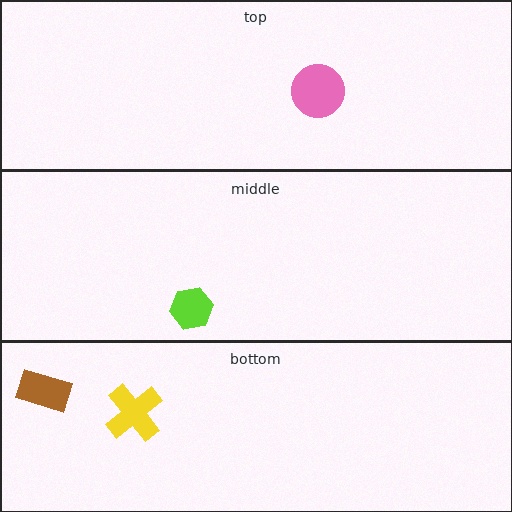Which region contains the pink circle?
The top region.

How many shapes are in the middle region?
1.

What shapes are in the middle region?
The lime hexagon.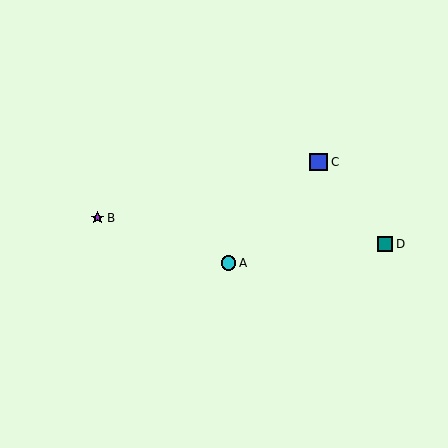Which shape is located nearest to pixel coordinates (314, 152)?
The blue square (labeled C) at (319, 162) is nearest to that location.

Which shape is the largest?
The blue square (labeled C) is the largest.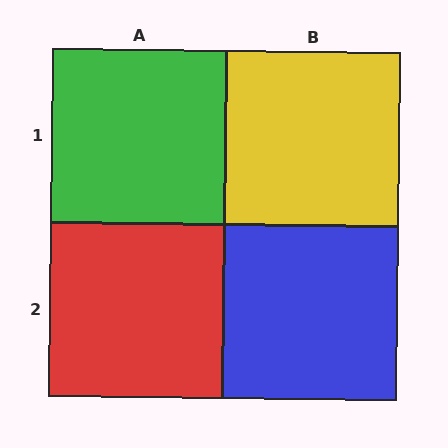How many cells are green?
1 cell is green.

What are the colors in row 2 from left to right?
Red, blue.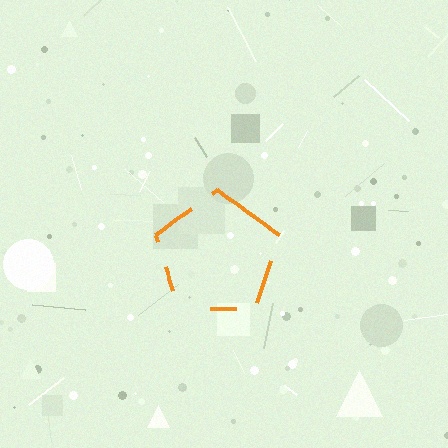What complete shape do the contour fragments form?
The contour fragments form a pentagon.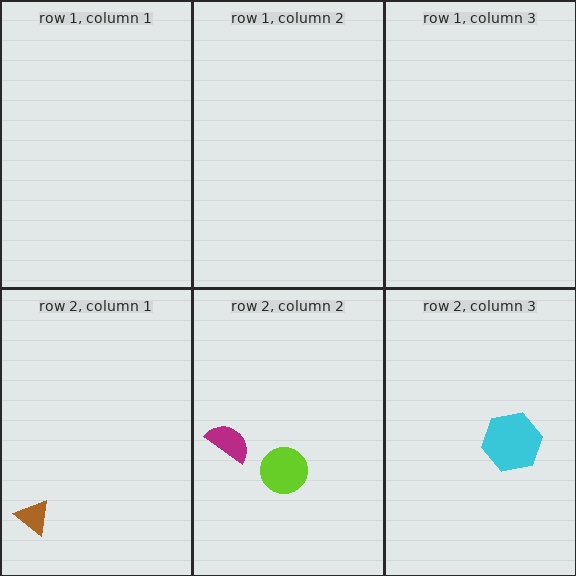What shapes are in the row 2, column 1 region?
The brown triangle.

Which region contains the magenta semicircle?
The row 2, column 2 region.